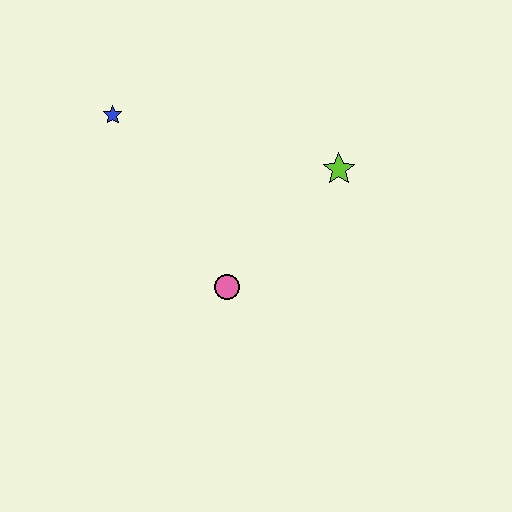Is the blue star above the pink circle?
Yes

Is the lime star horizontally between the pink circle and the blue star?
No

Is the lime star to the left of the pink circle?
No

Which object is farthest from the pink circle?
The blue star is farthest from the pink circle.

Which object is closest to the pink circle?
The lime star is closest to the pink circle.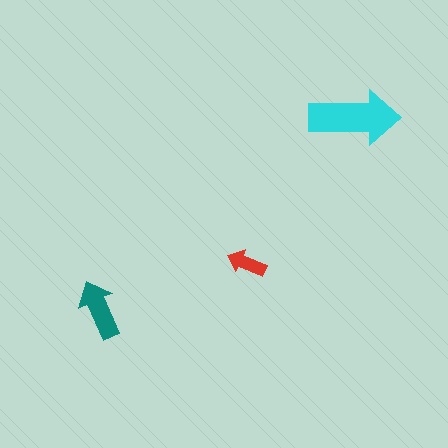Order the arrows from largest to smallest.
the cyan one, the teal one, the red one.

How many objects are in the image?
There are 3 objects in the image.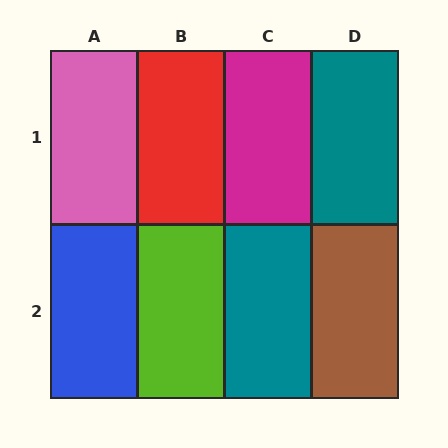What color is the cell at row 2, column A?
Blue.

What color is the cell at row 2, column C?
Teal.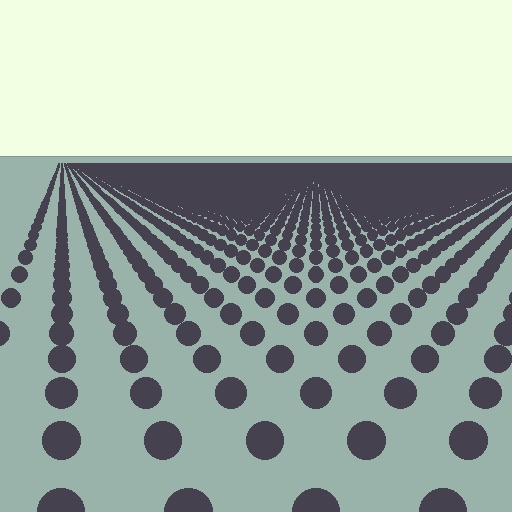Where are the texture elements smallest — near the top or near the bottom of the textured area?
Near the top.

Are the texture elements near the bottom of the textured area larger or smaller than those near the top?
Larger. Near the bottom, elements are closer to the viewer and appear at a bigger on-screen size.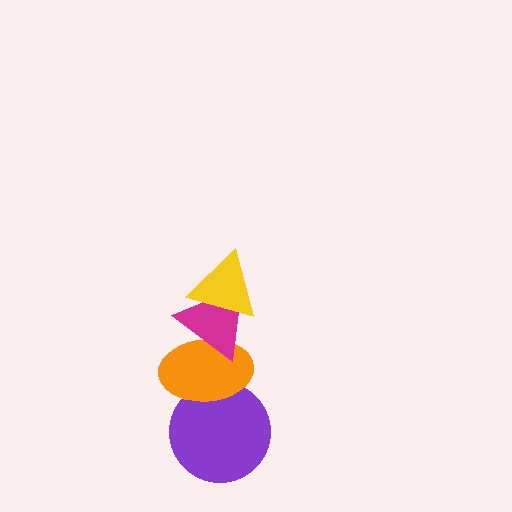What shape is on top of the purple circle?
The orange ellipse is on top of the purple circle.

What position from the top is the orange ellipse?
The orange ellipse is 3rd from the top.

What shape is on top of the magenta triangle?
The yellow triangle is on top of the magenta triangle.